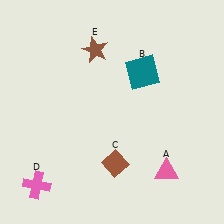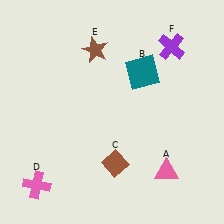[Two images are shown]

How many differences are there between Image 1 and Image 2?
There is 1 difference between the two images.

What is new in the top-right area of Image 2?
A purple cross (F) was added in the top-right area of Image 2.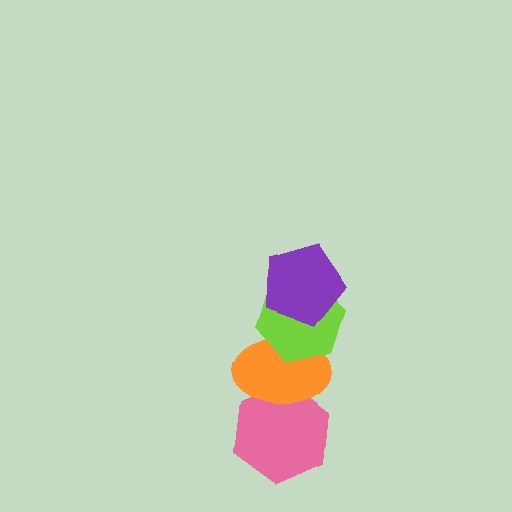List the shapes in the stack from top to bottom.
From top to bottom: the purple pentagon, the lime hexagon, the orange ellipse, the pink hexagon.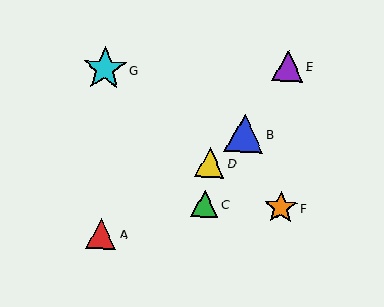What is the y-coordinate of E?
Object E is at y≈66.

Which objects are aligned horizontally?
Objects C, F are aligned horizontally.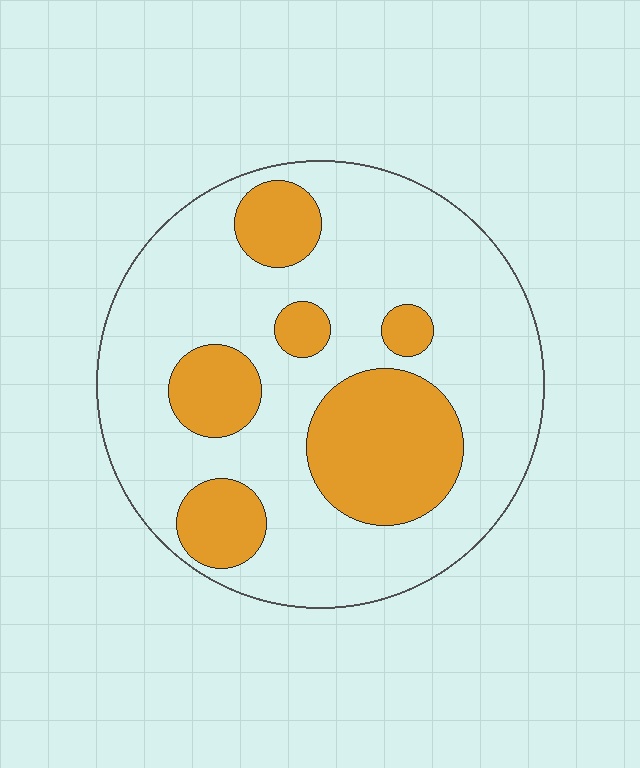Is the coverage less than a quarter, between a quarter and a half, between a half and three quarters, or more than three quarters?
Between a quarter and a half.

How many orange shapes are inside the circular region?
6.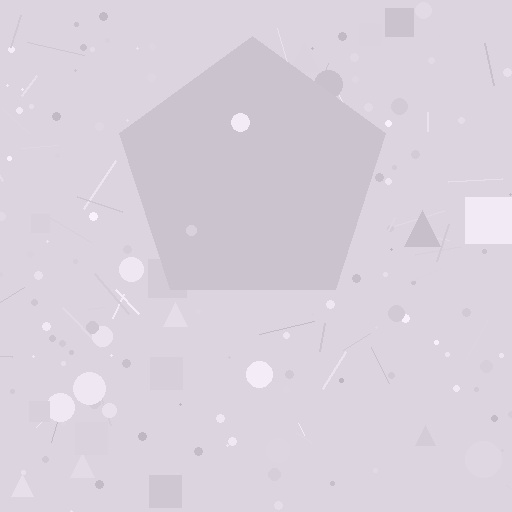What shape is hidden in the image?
A pentagon is hidden in the image.